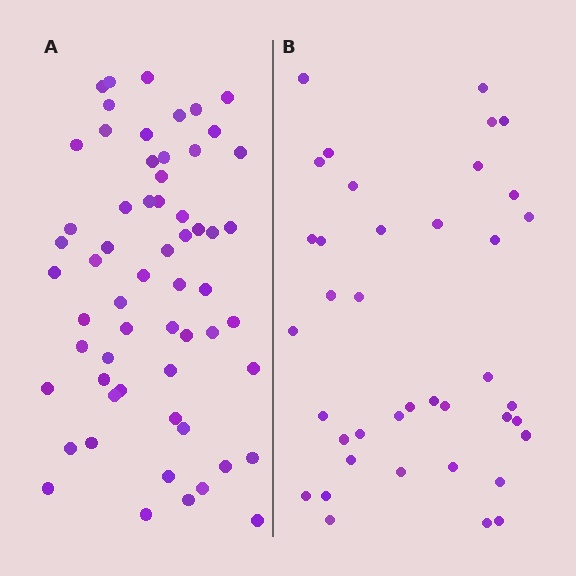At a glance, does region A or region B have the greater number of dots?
Region A (the left region) has more dots.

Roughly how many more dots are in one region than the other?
Region A has approximately 20 more dots than region B.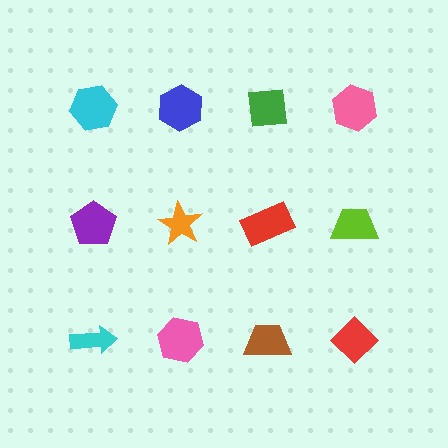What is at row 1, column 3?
A green square.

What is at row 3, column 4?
A red diamond.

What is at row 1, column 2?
A blue hexagon.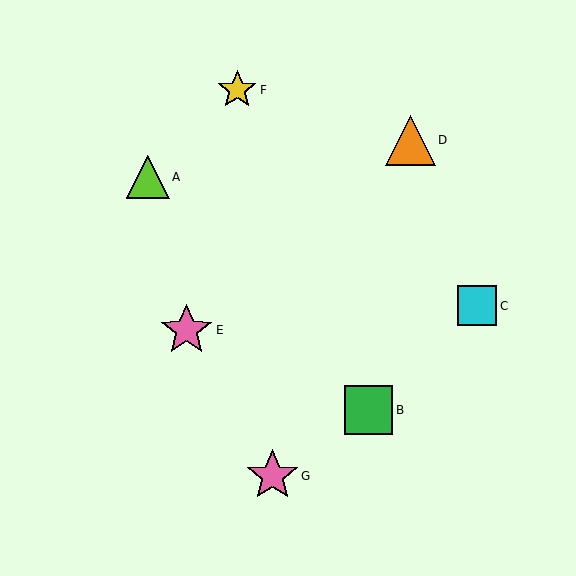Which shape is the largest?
The pink star (labeled E) is the largest.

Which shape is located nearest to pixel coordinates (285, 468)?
The pink star (labeled G) at (272, 476) is nearest to that location.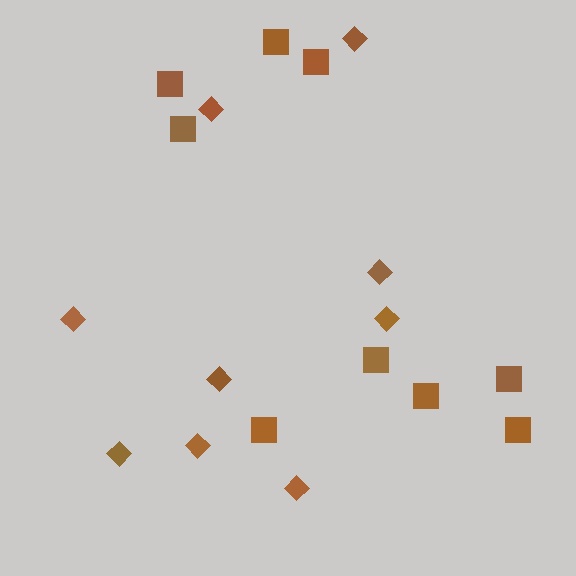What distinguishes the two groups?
There are 2 groups: one group of squares (9) and one group of diamonds (9).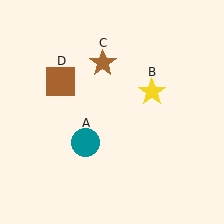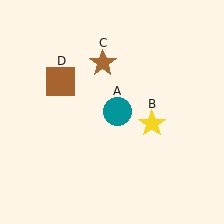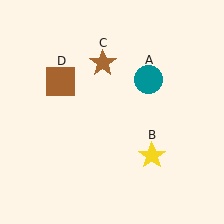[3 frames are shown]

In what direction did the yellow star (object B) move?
The yellow star (object B) moved down.